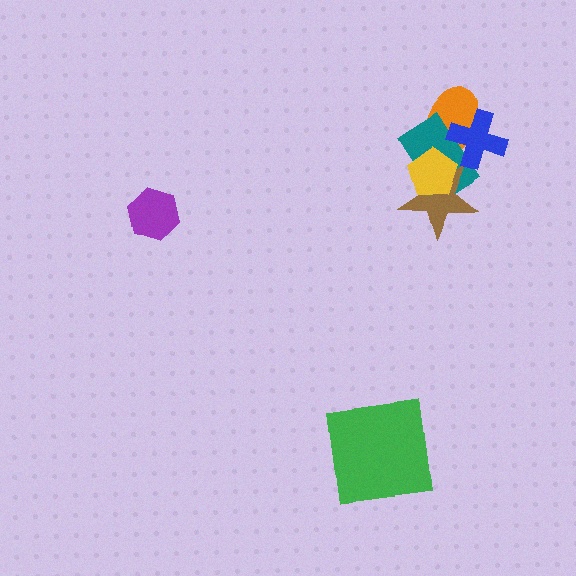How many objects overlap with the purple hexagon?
0 objects overlap with the purple hexagon.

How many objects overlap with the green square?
0 objects overlap with the green square.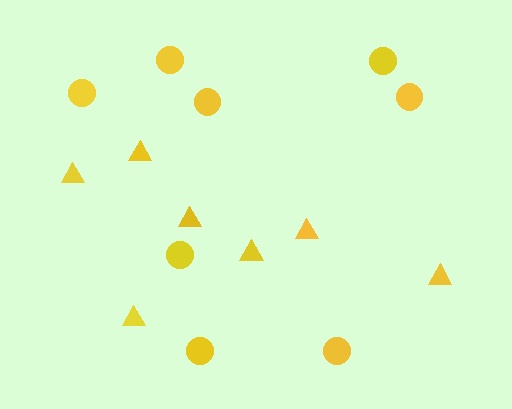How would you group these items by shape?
There are 2 groups: one group of triangles (7) and one group of circles (8).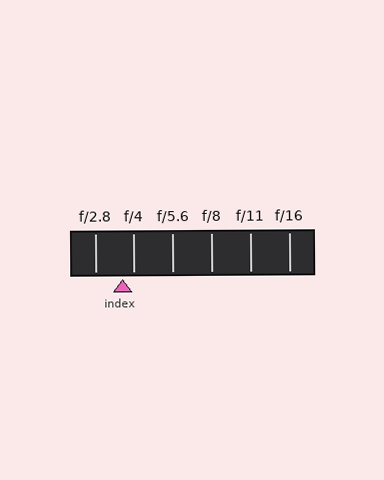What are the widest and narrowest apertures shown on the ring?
The widest aperture shown is f/2.8 and the narrowest is f/16.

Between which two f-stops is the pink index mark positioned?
The index mark is between f/2.8 and f/4.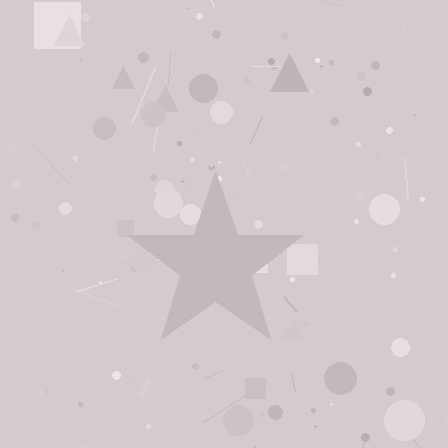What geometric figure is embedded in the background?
A star is embedded in the background.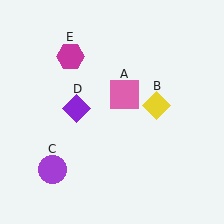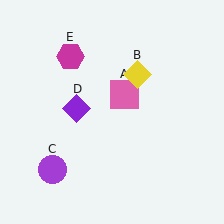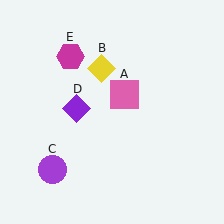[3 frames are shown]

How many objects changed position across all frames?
1 object changed position: yellow diamond (object B).